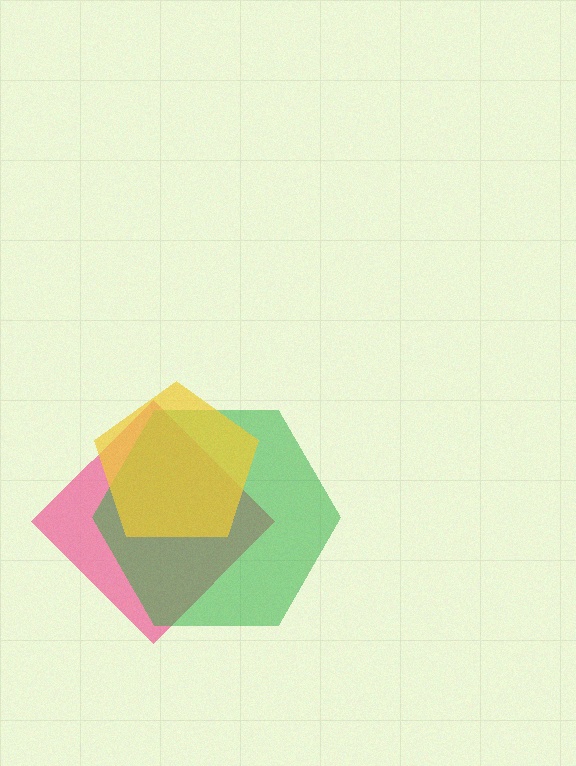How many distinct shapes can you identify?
There are 3 distinct shapes: a pink diamond, a green hexagon, a yellow pentagon.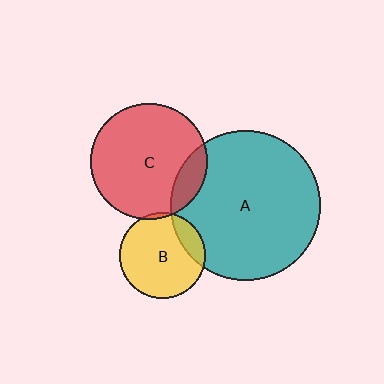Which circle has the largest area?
Circle A (teal).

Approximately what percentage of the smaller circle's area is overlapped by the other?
Approximately 15%.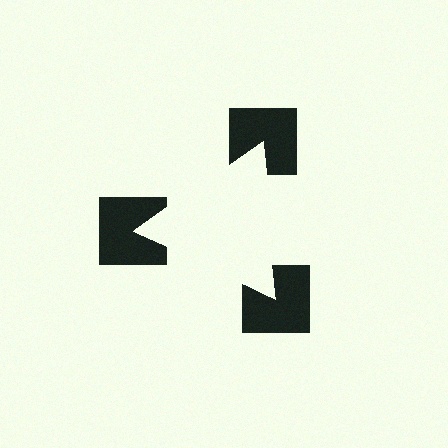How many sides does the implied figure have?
3 sides.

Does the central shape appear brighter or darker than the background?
It typically appears slightly brighter than the background, even though no actual brightness change is drawn.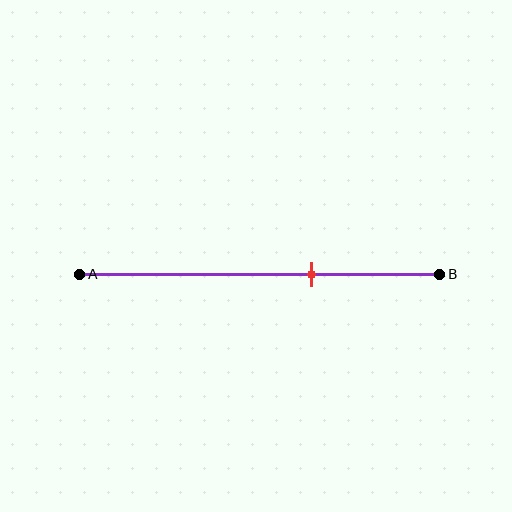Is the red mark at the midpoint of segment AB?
No, the mark is at about 65% from A, not at the 50% midpoint.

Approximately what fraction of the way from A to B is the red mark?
The red mark is approximately 65% of the way from A to B.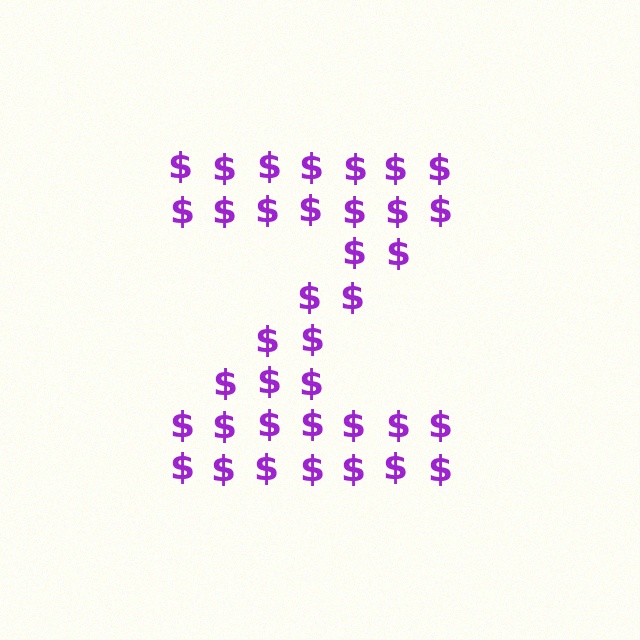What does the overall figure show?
The overall figure shows the letter Z.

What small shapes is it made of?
It is made of small dollar signs.